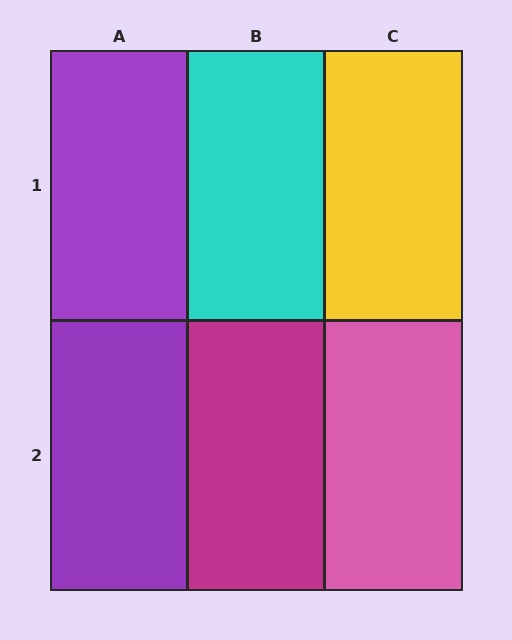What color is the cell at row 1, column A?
Purple.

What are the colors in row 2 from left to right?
Purple, magenta, pink.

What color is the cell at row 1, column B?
Cyan.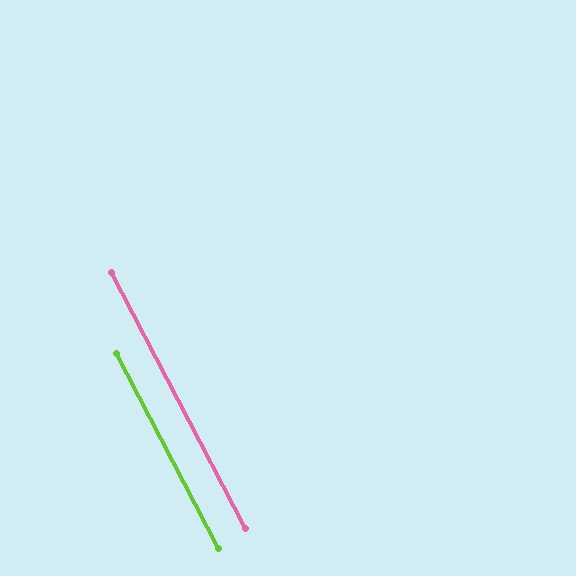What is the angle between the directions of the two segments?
Approximately 0 degrees.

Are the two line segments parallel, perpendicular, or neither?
Parallel — their directions differ by only 0.1°.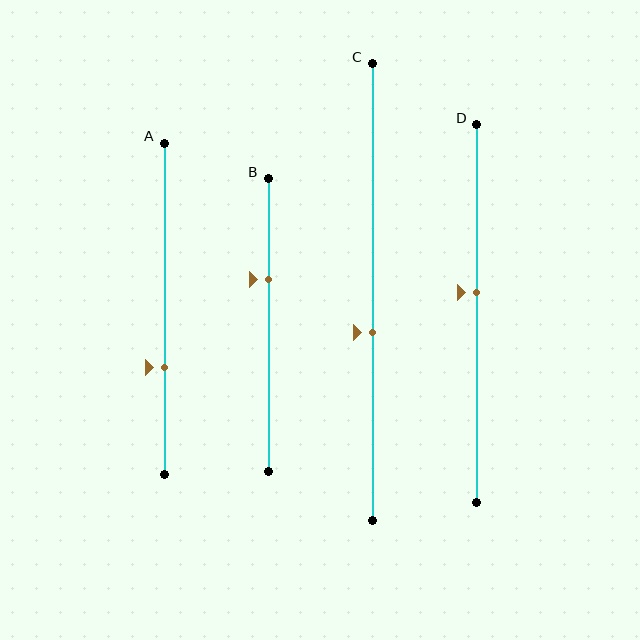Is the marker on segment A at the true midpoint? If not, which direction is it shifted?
No, the marker on segment A is shifted downward by about 18% of the segment length.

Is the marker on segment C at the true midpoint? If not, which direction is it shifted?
No, the marker on segment C is shifted downward by about 9% of the segment length.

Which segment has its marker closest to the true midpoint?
Segment D has its marker closest to the true midpoint.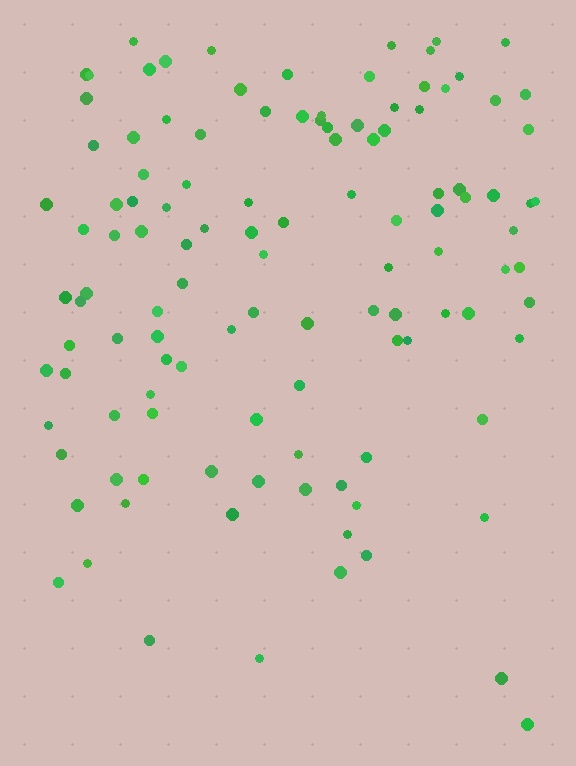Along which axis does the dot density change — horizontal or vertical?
Vertical.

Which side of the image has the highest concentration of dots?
The top.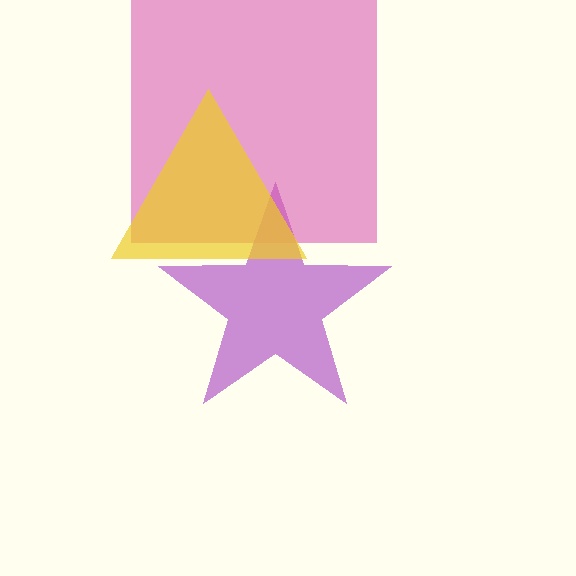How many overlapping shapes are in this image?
There are 3 overlapping shapes in the image.